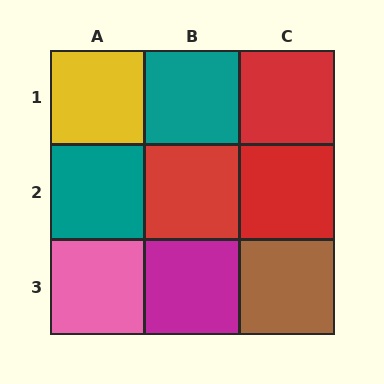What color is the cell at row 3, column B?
Magenta.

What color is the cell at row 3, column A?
Pink.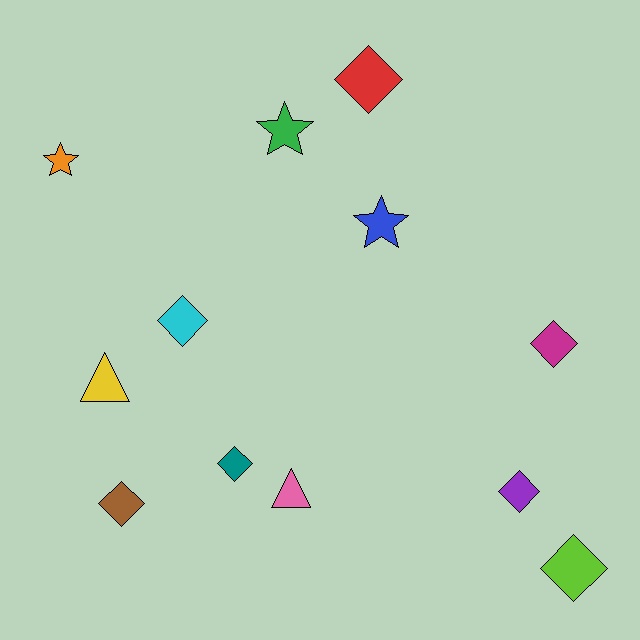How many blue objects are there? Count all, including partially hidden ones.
There is 1 blue object.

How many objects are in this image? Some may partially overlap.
There are 12 objects.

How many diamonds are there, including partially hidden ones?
There are 7 diamonds.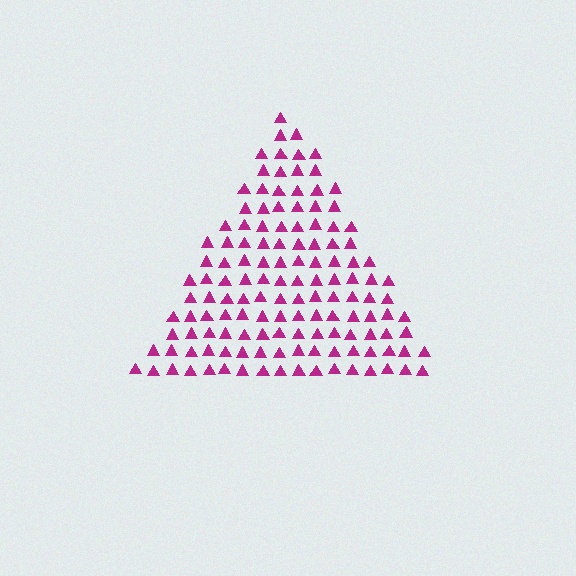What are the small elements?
The small elements are triangles.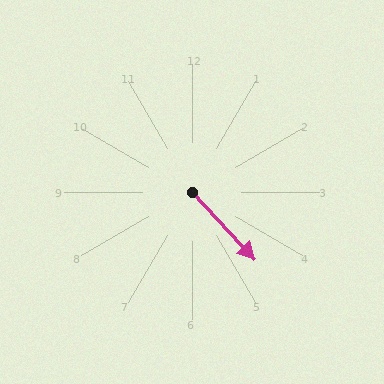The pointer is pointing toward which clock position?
Roughly 5 o'clock.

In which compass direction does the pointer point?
Southeast.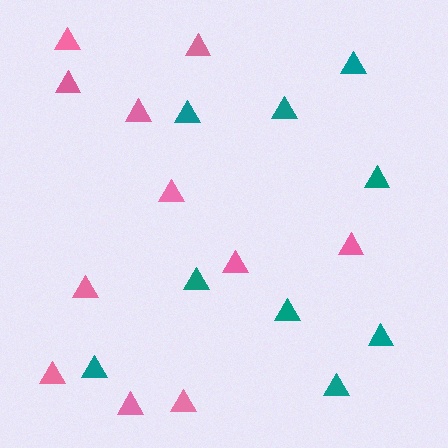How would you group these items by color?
There are 2 groups: one group of pink triangles (11) and one group of teal triangles (9).